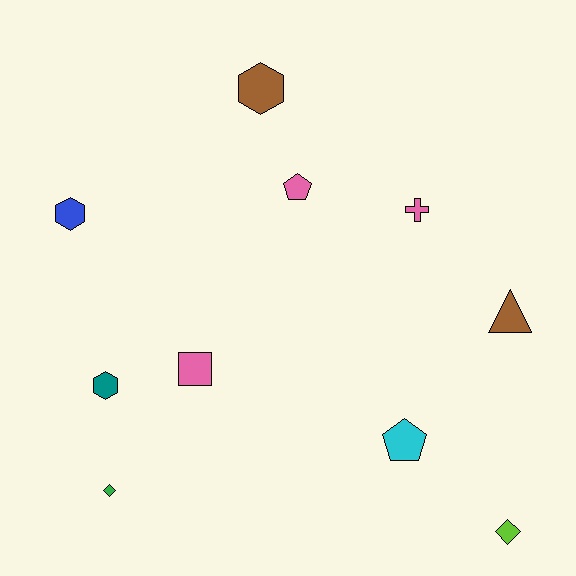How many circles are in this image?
There are no circles.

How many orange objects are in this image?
There are no orange objects.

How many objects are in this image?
There are 10 objects.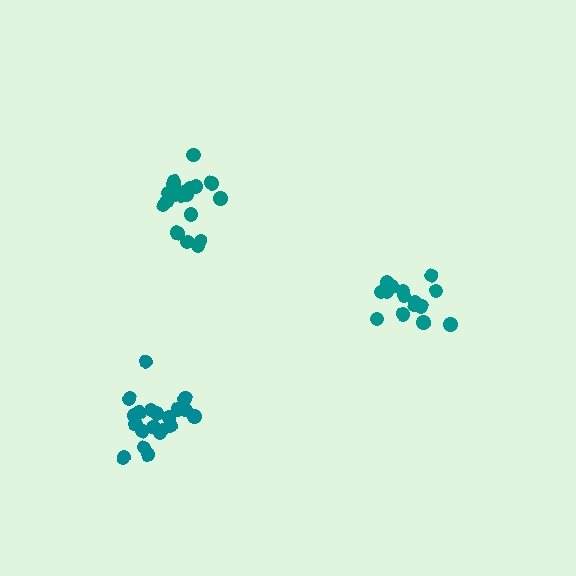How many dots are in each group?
Group 1: 15 dots, Group 2: 20 dots, Group 3: 20 dots (55 total).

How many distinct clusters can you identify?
There are 3 distinct clusters.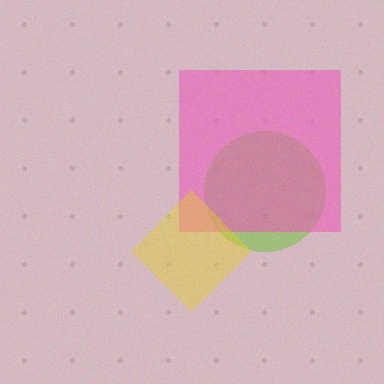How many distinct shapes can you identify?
There are 3 distinct shapes: a lime circle, a pink square, a yellow diamond.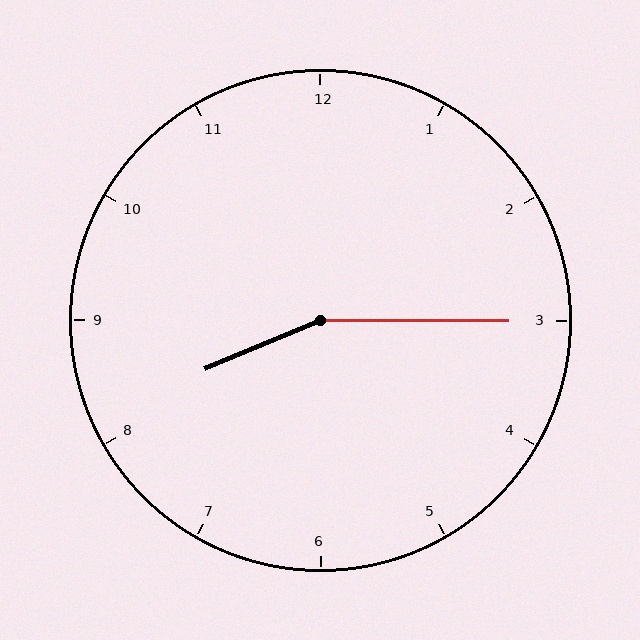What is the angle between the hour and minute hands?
Approximately 158 degrees.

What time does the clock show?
8:15.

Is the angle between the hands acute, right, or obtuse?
It is obtuse.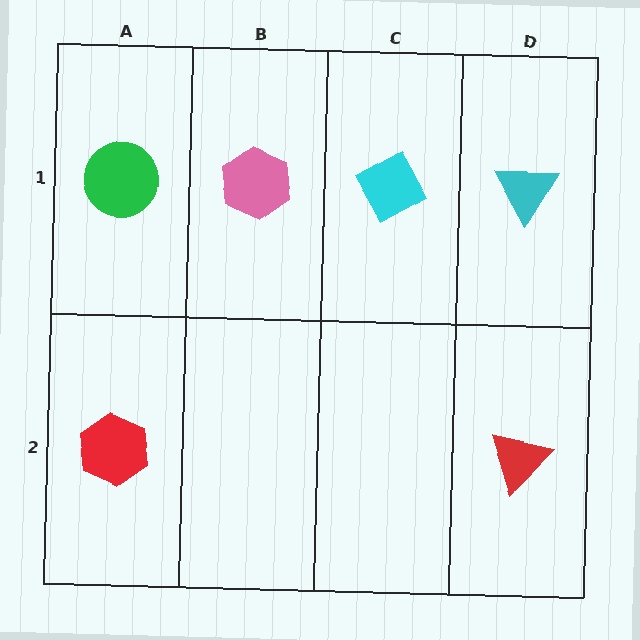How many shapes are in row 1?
4 shapes.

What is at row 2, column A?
A red hexagon.